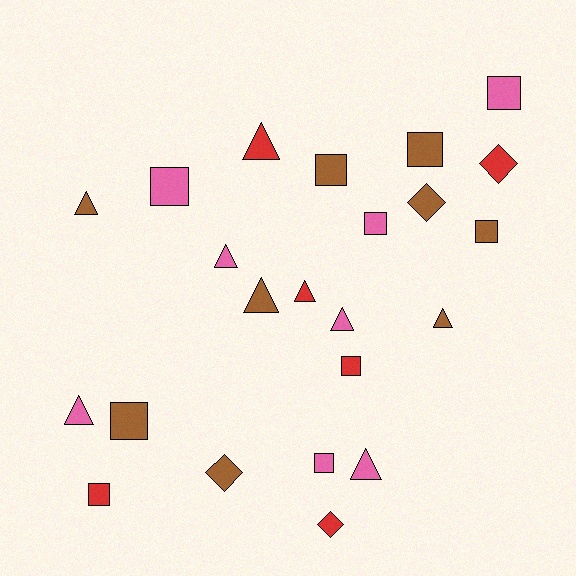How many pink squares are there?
There are 4 pink squares.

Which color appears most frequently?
Brown, with 9 objects.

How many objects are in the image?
There are 23 objects.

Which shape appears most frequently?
Square, with 10 objects.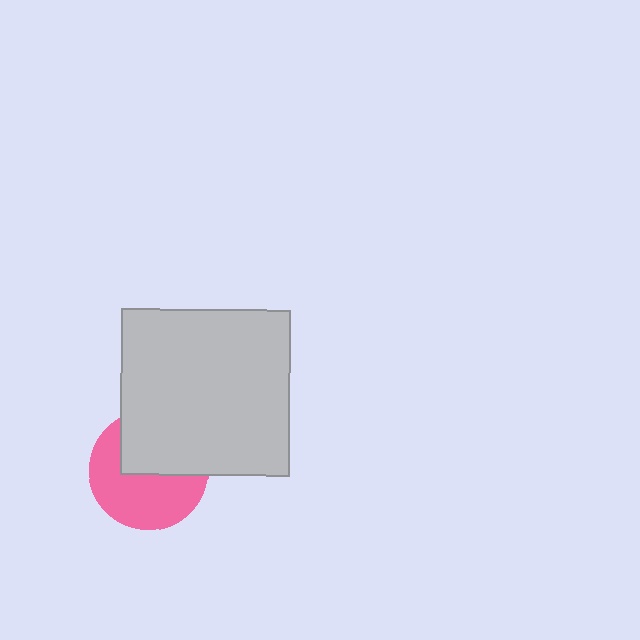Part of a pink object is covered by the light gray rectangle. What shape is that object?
It is a circle.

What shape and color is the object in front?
The object in front is a light gray rectangle.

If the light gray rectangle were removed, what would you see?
You would see the complete pink circle.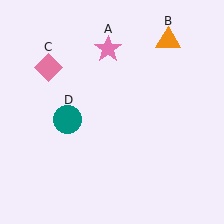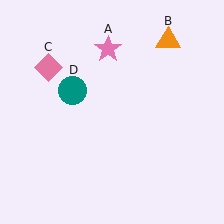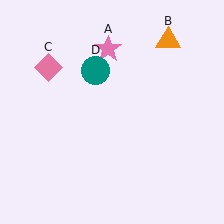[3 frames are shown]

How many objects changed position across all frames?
1 object changed position: teal circle (object D).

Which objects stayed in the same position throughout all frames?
Pink star (object A) and orange triangle (object B) and pink diamond (object C) remained stationary.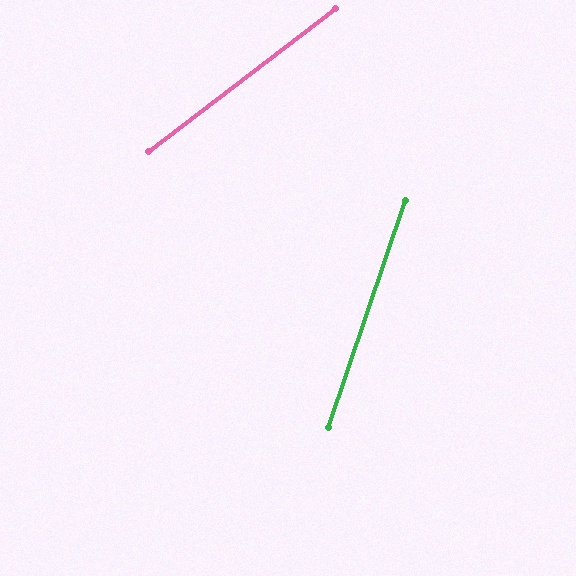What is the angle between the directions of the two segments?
Approximately 34 degrees.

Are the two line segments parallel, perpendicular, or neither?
Neither parallel nor perpendicular — they differ by about 34°.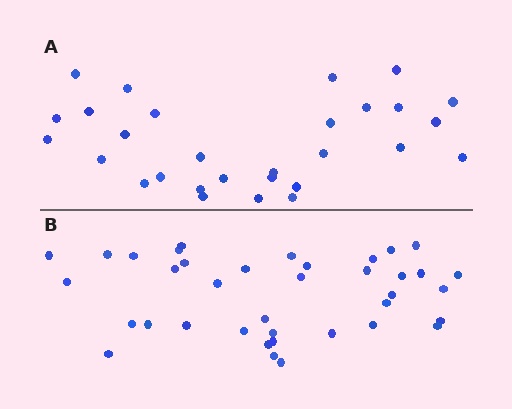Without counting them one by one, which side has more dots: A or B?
Region B (the bottom region) has more dots.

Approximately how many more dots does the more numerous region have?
Region B has roughly 8 or so more dots than region A.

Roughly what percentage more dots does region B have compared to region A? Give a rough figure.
About 30% more.